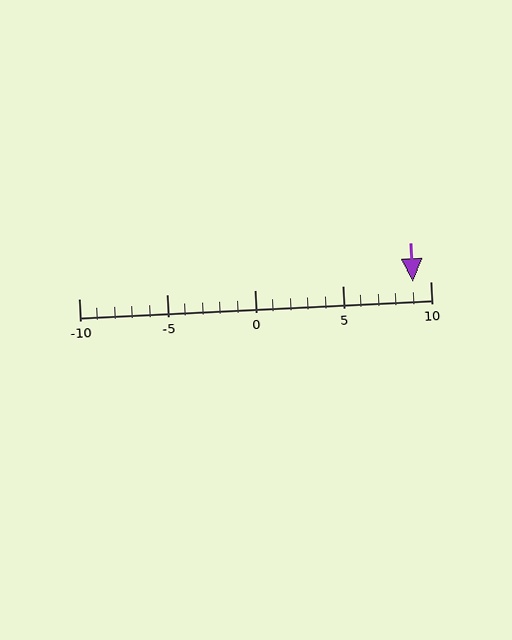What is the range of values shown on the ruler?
The ruler shows values from -10 to 10.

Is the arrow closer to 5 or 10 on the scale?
The arrow is closer to 10.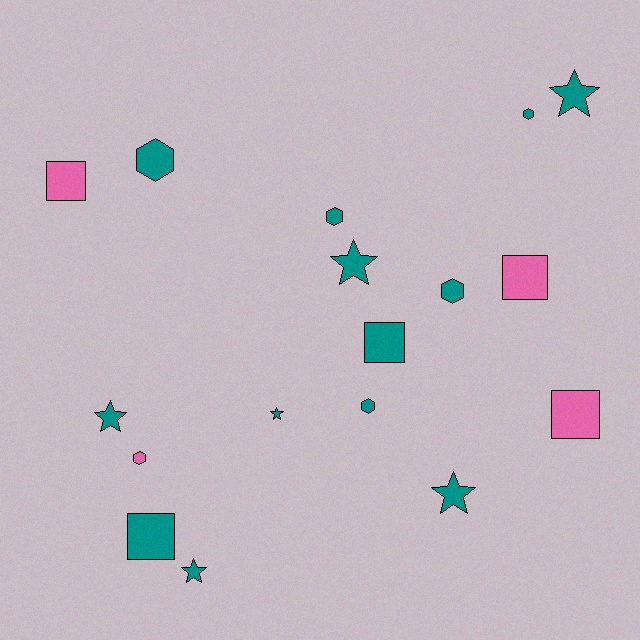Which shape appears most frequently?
Star, with 6 objects.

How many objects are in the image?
There are 17 objects.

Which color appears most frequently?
Teal, with 13 objects.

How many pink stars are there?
There are no pink stars.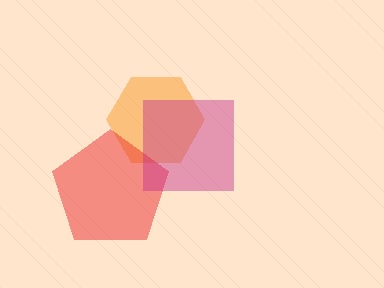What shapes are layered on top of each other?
The layered shapes are: an orange hexagon, a red pentagon, a magenta square.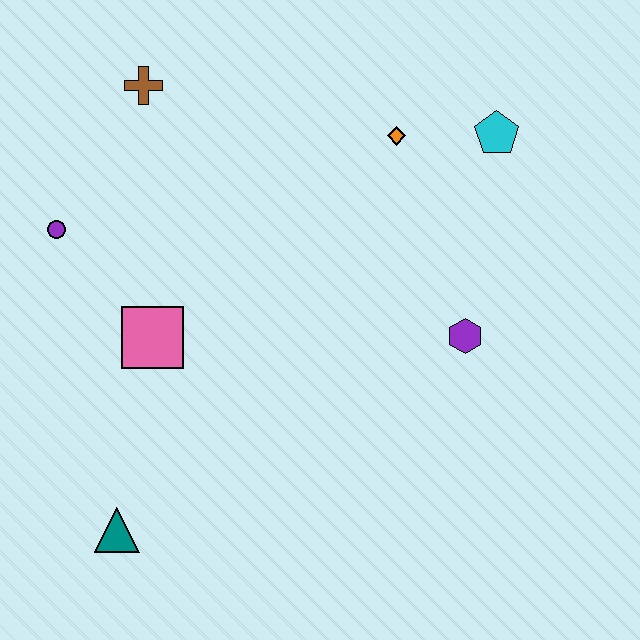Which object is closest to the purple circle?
The pink square is closest to the purple circle.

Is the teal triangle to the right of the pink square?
No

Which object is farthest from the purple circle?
The cyan pentagon is farthest from the purple circle.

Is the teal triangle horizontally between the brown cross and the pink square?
No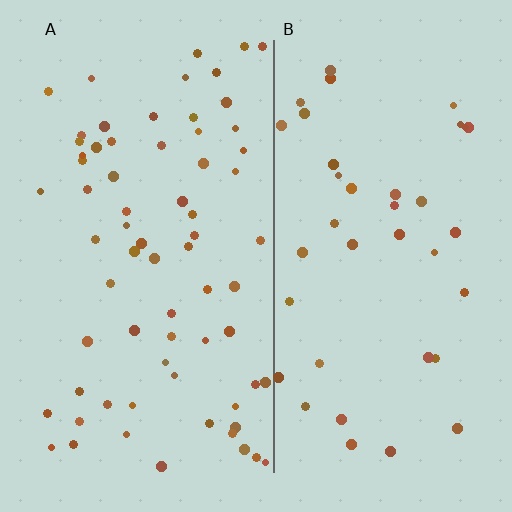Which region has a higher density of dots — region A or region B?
A (the left).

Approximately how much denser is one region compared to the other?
Approximately 1.8× — region A over region B.